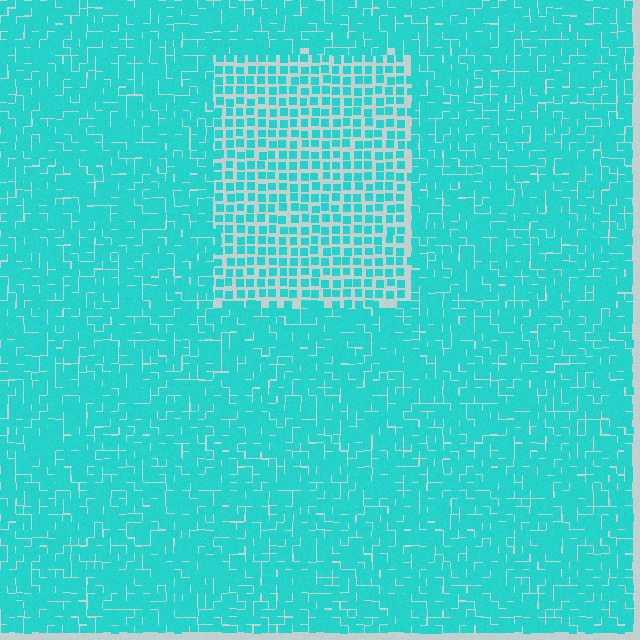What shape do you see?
I see a rectangle.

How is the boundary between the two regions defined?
The boundary is defined by a change in element density (approximately 1.8x ratio). All elements are the same color, size, and shape.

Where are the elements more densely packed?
The elements are more densely packed outside the rectangle boundary.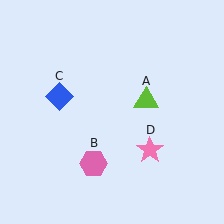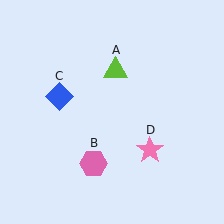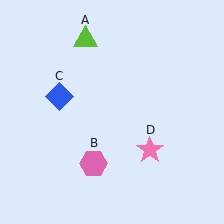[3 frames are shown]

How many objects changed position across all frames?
1 object changed position: lime triangle (object A).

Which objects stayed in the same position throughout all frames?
Pink hexagon (object B) and blue diamond (object C) and pink star (object D) remained stationary.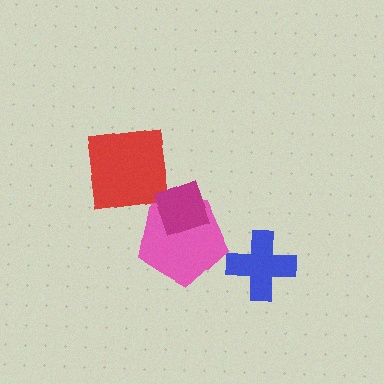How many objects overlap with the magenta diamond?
1 object overlaps with the magenta diamond.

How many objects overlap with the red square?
0 objects overlap with the red square.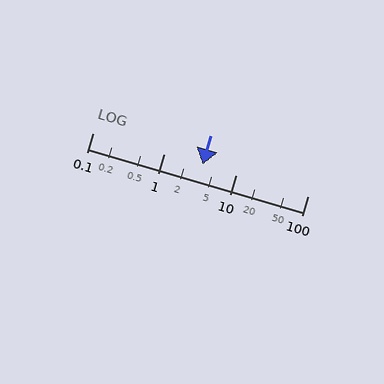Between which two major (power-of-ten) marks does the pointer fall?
The pointer is between 1 and 10.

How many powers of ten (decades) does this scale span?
The scale spans 3 decades, from 0.1 to 100.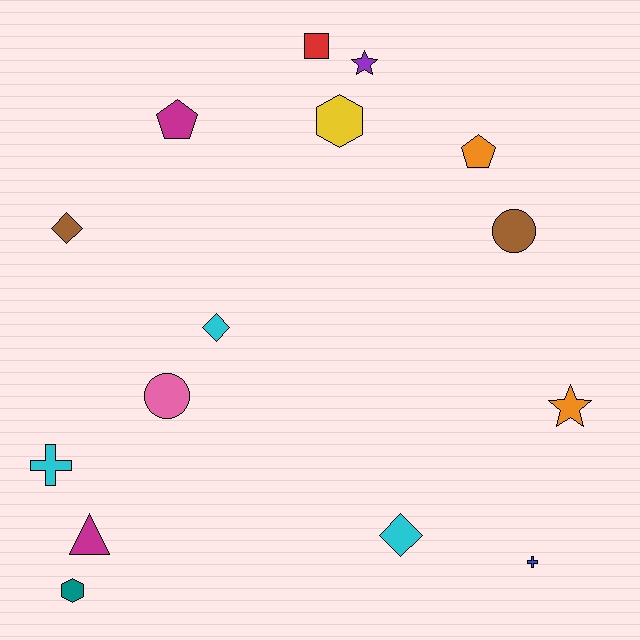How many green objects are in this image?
There are no green objects.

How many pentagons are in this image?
There are 2 pentagons.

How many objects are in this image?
There are 15 objects.